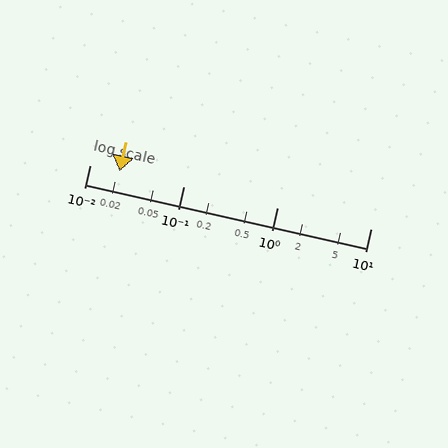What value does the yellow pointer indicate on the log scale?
The pointer indicates approximately 0.021.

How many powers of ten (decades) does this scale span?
The scale spans 3 decades, from 0.01 to 10.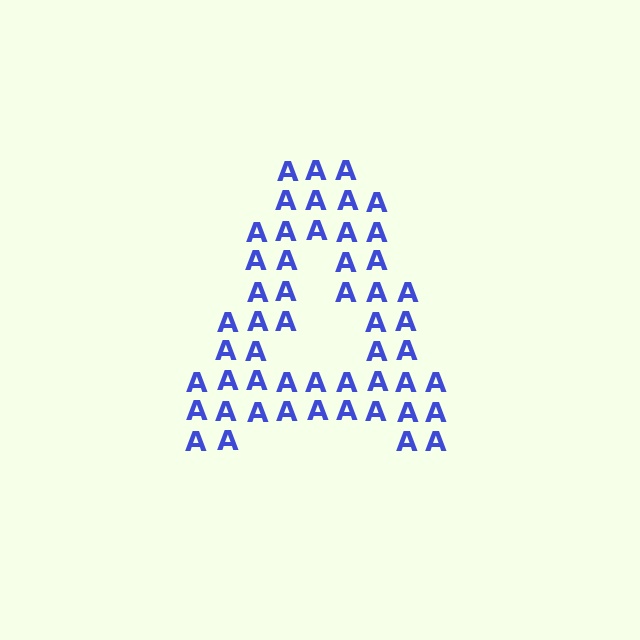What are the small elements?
The small elements are letter A's.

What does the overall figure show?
The overall figure shows the letter A.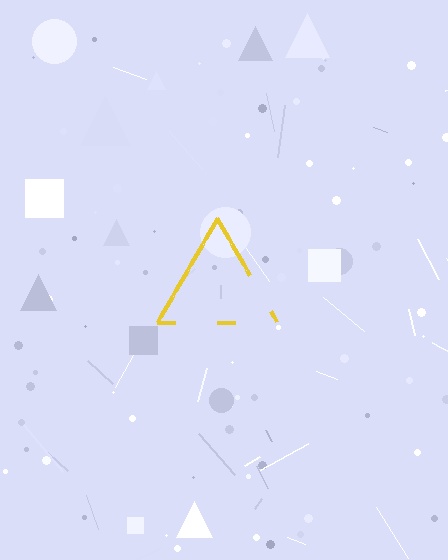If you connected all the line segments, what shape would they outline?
They would outline a triangle.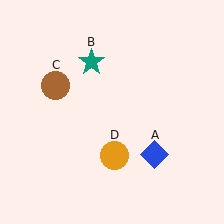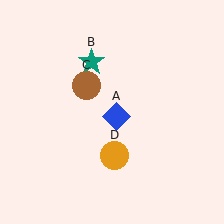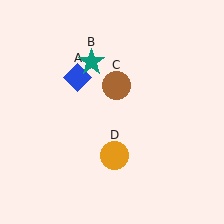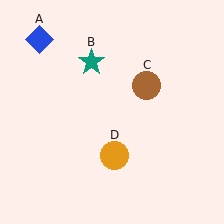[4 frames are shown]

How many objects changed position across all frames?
2 objects changed position: blue diamond (object A), brown circle (object C).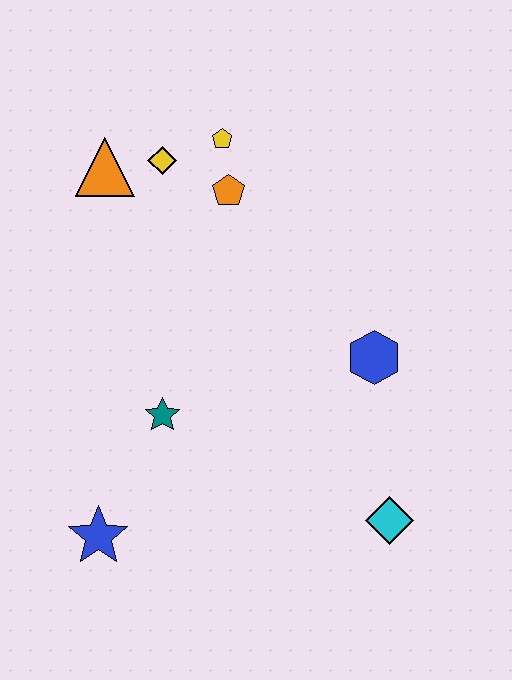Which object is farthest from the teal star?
The yellow pentagon is farthest from the teal star.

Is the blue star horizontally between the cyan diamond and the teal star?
No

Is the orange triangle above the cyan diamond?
Yes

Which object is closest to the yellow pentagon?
The orange pentagon is closest to the yellow pentagon.